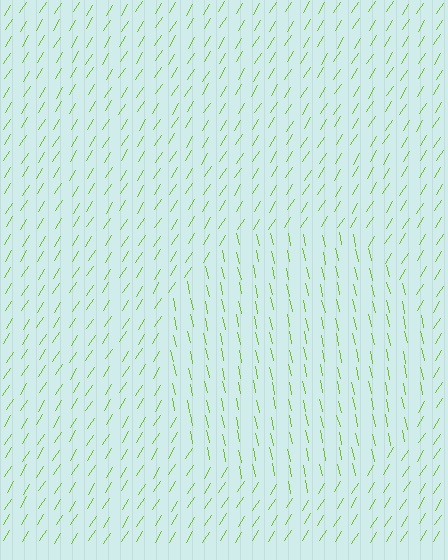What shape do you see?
I see a circle.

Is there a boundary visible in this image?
Yes, there is a texture boundary formed by a change in line orientation.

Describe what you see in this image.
The image is filled with small lime line segments. A circle region in the image has lines oriented differently from the surrounding lines, creating a visible texture boundary.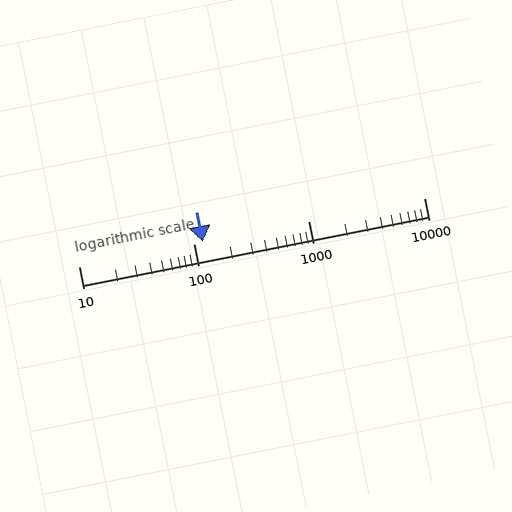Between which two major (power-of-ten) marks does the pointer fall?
The pointer is between 100 and 1000.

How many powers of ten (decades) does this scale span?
The scale spans 3 decades, from 10 to 10000.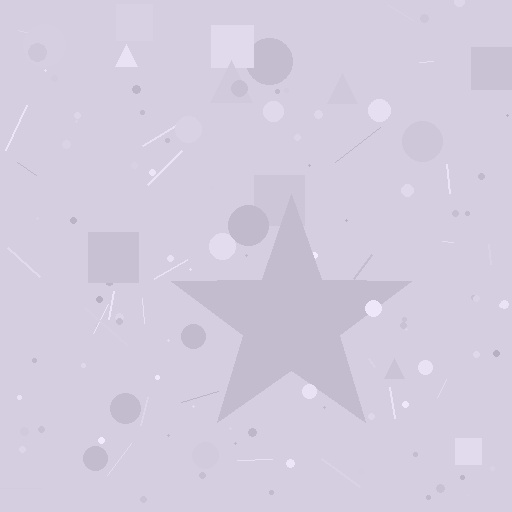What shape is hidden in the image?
A star is hidden in the image.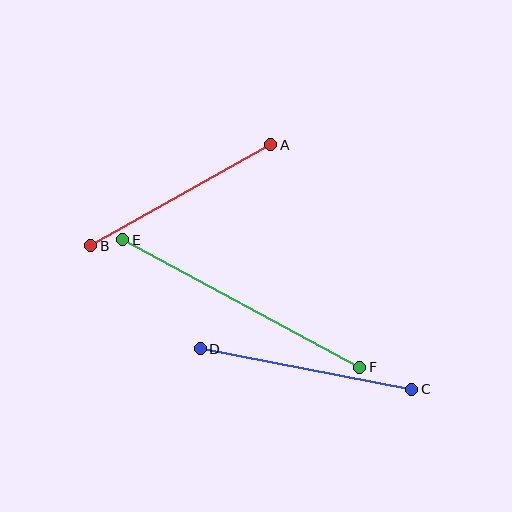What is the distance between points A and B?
The distance is approximately 206 pixels.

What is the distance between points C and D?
The distance is approximately 215 pixels.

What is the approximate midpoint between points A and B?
The midpoint is at approximately (181, 195) pixels.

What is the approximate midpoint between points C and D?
The midpoint is at approximately (306, 369) pixels.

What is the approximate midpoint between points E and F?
The midpoint is at approximately (241, 303) pixels.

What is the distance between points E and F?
The distance is approximately 269 pixels.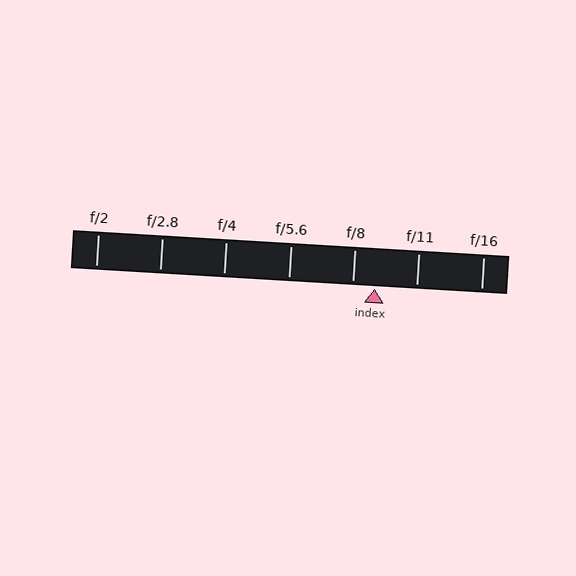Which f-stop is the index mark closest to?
The index mark is closest to f/8.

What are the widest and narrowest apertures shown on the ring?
The widest aperture shown is f/2 and the narrowest is f/16.